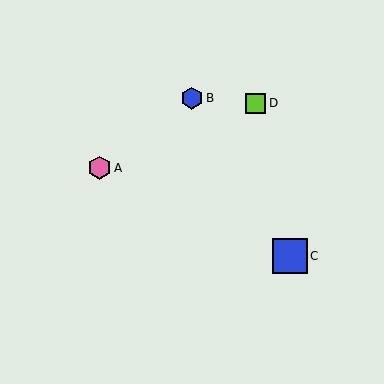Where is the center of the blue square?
The center of the blue square is at (290, 256).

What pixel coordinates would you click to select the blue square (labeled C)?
Click at (290, 256) to select the blue square C.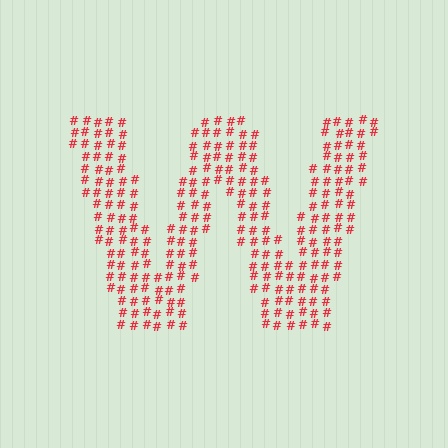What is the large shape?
The large shape is the letter W.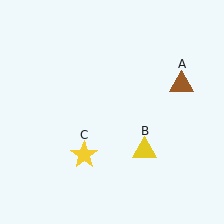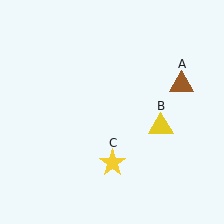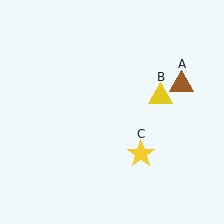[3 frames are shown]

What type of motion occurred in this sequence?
The yellow triangle (object B), yellow star (object C) rotated counterclockwise around the center of the scene.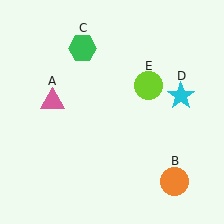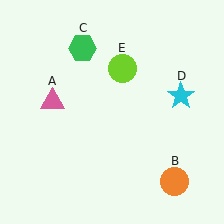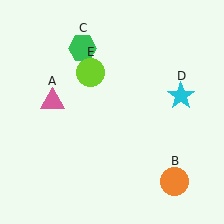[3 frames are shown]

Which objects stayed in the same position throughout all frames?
Pink triangle (object A) and orange circle (object B) and green hexagon (object C) and cyan star (object D) remained stationary.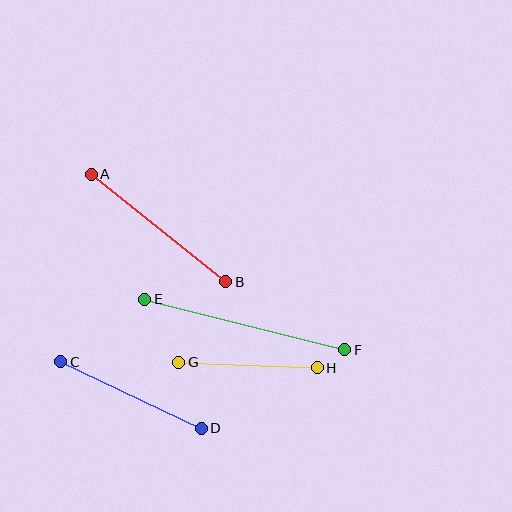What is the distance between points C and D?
The distance is approximately 155 pixels.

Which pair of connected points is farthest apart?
Points E and F are farthest apart.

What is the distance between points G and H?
The distance is approximately 138 pixels.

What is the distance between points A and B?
The distance is approximately 172 pixels.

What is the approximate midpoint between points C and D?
The midpoint is at approximately (131, 395) pixels.